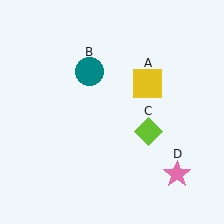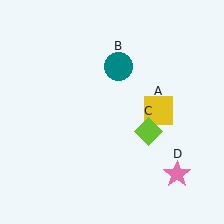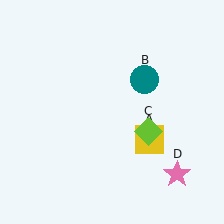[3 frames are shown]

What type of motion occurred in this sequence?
The yellow square (object A), teal circle (object B) rotated clockwise around the center of the scene.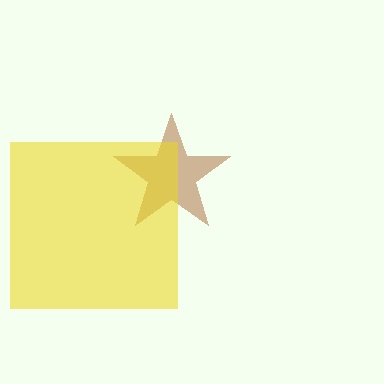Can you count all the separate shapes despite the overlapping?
Yes, there are 2 separate shapes.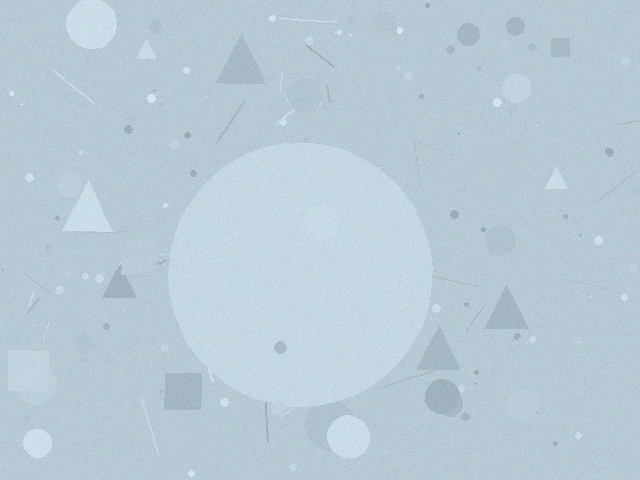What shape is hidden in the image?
A circle is hidden in the image.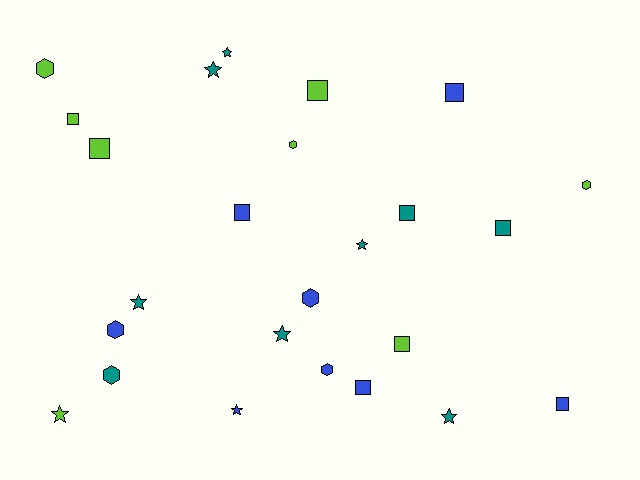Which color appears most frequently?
Teal, with 9 objects.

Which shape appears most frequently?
Square, with 10 objects.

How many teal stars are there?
There are 6 teal stars.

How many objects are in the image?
There are 25 objects.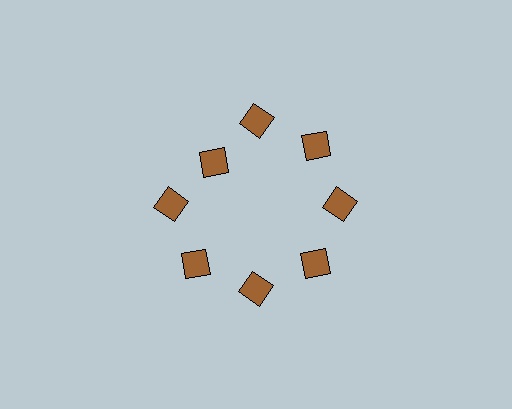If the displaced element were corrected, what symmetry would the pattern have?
It would have 8-fold rotational symmetry — the pattern would map onto itself every 45 degrees.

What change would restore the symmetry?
The symmetry would be restored by moving it outward, back onto the ring so that all 8 squares sit at equal angles and equal distance from the center.